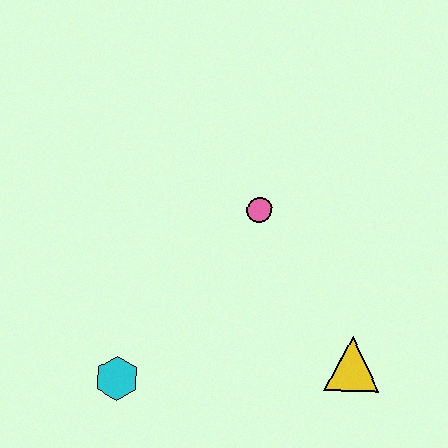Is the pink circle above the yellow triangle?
Yes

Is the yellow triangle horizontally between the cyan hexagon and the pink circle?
No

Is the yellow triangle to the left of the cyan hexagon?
No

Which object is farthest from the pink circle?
The cyan hexagon is farthest from the pink circle.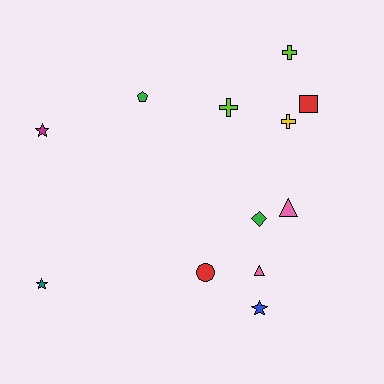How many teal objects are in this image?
There is 1 teal object.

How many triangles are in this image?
There are 2 triangles.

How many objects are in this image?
There are 12 objects.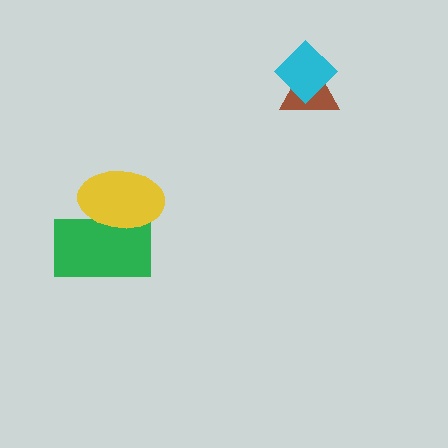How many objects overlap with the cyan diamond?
1 object overlaps with the cyan diamond.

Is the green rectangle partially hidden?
Yes, it is partially covered by another shape.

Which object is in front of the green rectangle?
The yellow ellipse is in front of the green rectangle.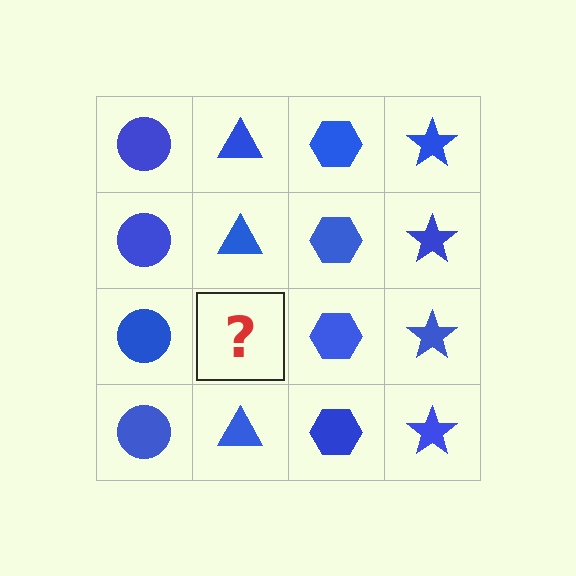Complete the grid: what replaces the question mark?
The question mark should be replaced with a blue triangle.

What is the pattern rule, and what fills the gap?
The rule is that each column has a consistent shape. The gap should be filled with a blue triangle.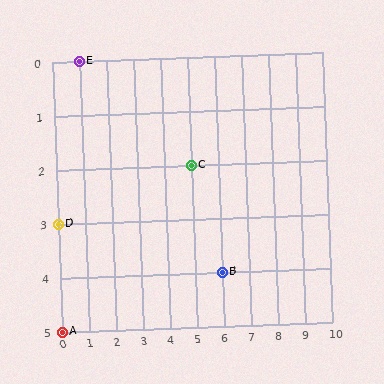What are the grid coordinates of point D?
Point D is at grid coordinates (0, 3).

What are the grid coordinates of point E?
Point E is at grid coordinates (1, 0).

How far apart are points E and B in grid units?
Points E and B are 5 columns and 4 rows apart (about 6.4 grid units diagonally).